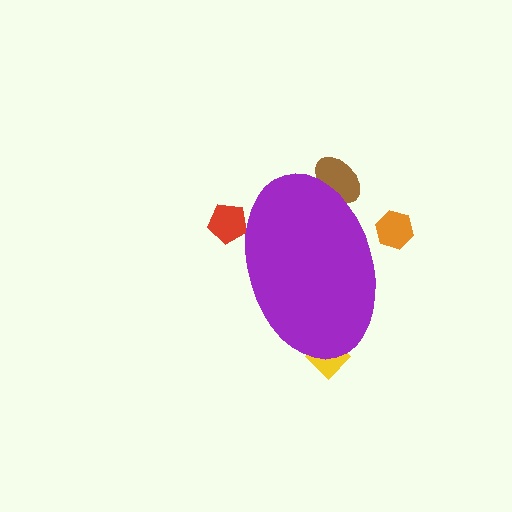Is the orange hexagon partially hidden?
Yes, the orange hexagon is partially hidden behind the purple ellipse.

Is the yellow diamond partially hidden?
Yes, the yellow diamond is partially hidden behind the purple ellipse.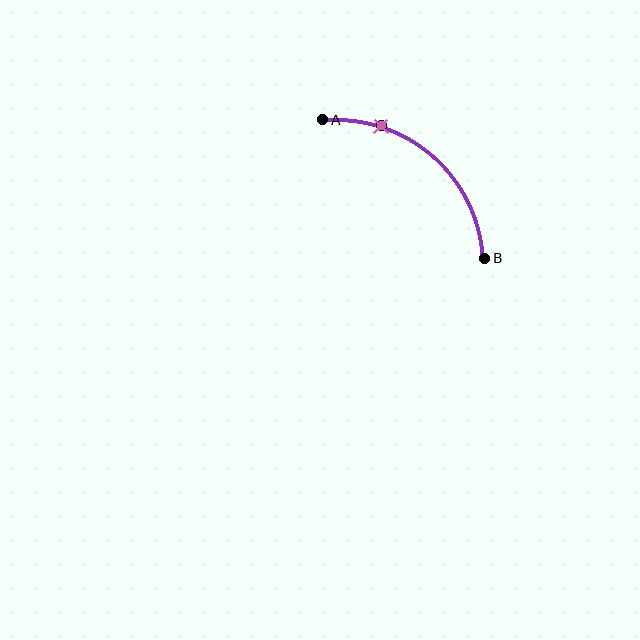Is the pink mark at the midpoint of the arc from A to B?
No. The pink mark lies on the arc but is closer to endpoint A. The arc midpoint would be at the point on the curve equidistant along the arc from both A and B.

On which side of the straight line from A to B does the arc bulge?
The arc bulges above and to the right of the straight line connecting A and B.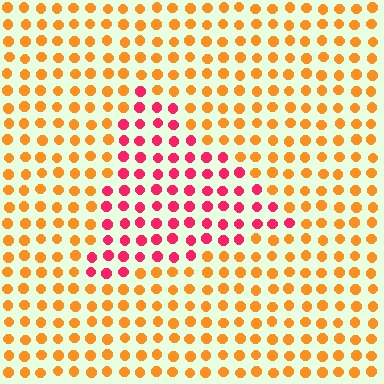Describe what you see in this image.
The image is filled with small orange elements in a uniform arrangement. A triangle-shaped region is visible where the elements are tinted to a slightly different hue, forming a subtle color boundary.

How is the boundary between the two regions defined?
The boundary is defined purely by a slight shift in hue (about 50 degrees). Spacing, size, and orientation are identical on both sides.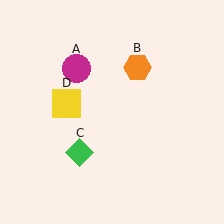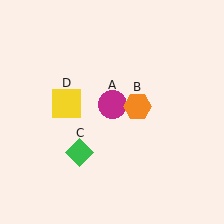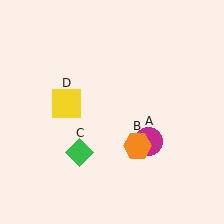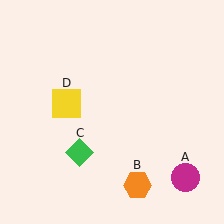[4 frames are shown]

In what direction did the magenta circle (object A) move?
The magenta circle (object A) moved down and to the right.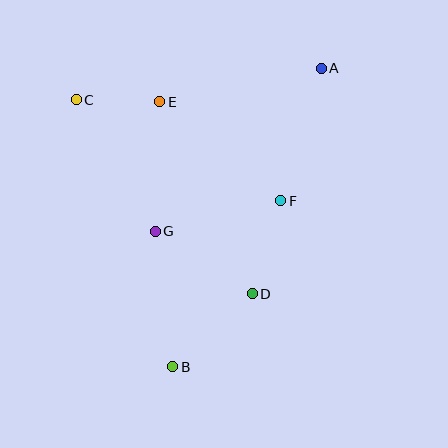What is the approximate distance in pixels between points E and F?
The distance between E and F is approximately 156 pixels.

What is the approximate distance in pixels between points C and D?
The distance between C and D is approximately 262 pixels.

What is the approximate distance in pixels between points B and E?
The distance between B and E is approximately 265 pixels.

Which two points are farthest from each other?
Points A and B are farthest from each other.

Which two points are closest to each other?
Points C and E are closest to each other.